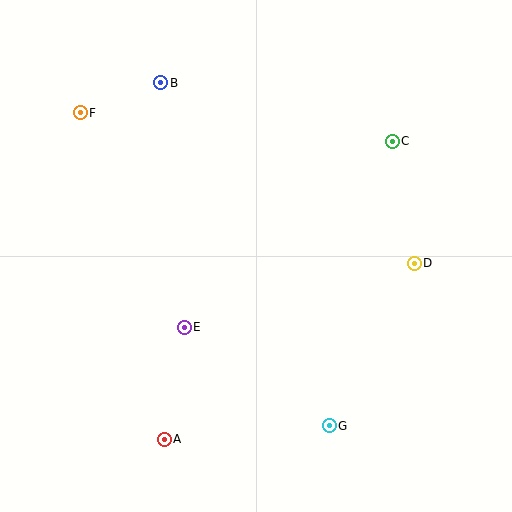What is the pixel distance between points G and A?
The distance between G and A is 166 pixels.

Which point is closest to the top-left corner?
Point F is closest to the top-left corner.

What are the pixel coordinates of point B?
Point B is at (161, 83).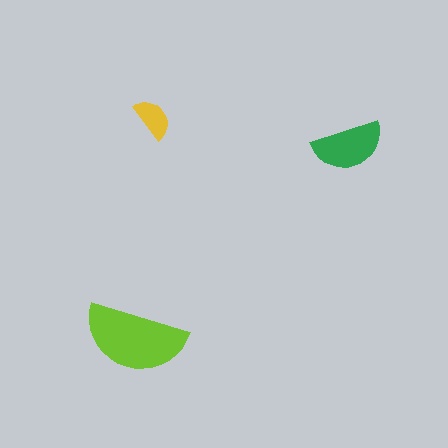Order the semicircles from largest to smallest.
the lime one, the green one, the yellow one.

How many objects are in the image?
There are 3 objects in the image.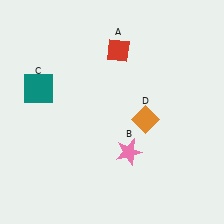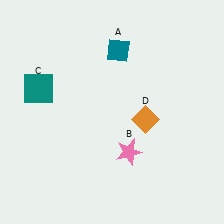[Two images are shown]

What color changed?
The diamond (A) changed from red in Image 1 to teal in Image 2.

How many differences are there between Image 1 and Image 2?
There is 1 difference between the two images.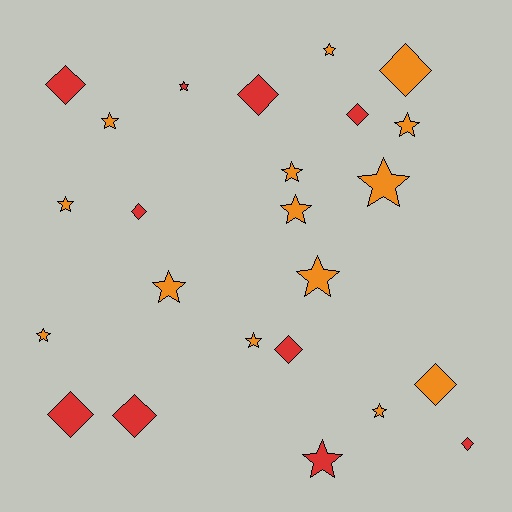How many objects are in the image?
There are 24 objects.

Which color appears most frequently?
Orange, with 14 objects.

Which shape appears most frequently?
Star, with 14 objects.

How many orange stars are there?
There are 12 orange stars.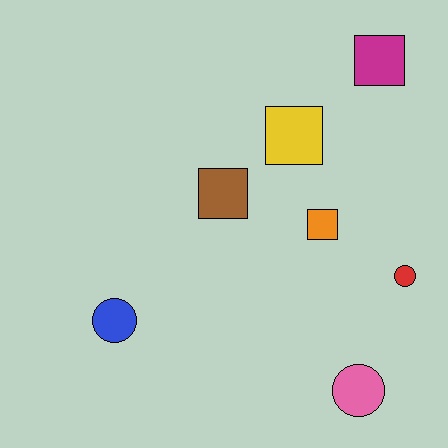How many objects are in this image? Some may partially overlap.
There are 7 objects.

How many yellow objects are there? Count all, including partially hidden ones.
There is 1 yellow object.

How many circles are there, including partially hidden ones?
There are 3 circles.